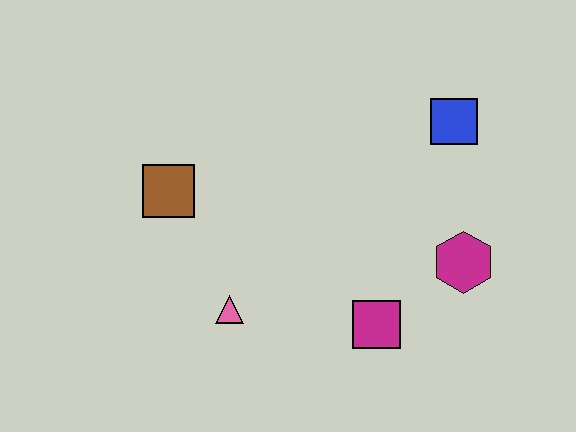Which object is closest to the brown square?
The pink triangle is closest to the brown square.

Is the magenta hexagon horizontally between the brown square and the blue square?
No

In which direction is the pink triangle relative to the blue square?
The pink triangle is to the left of the blue square.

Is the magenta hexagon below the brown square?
Yes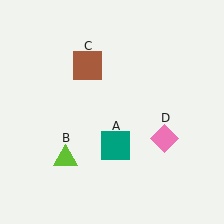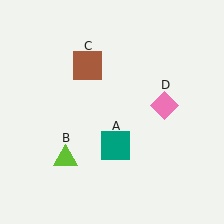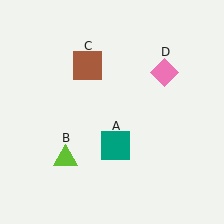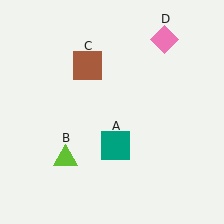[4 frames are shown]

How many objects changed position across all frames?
1 object changed position: pink diamond (object D).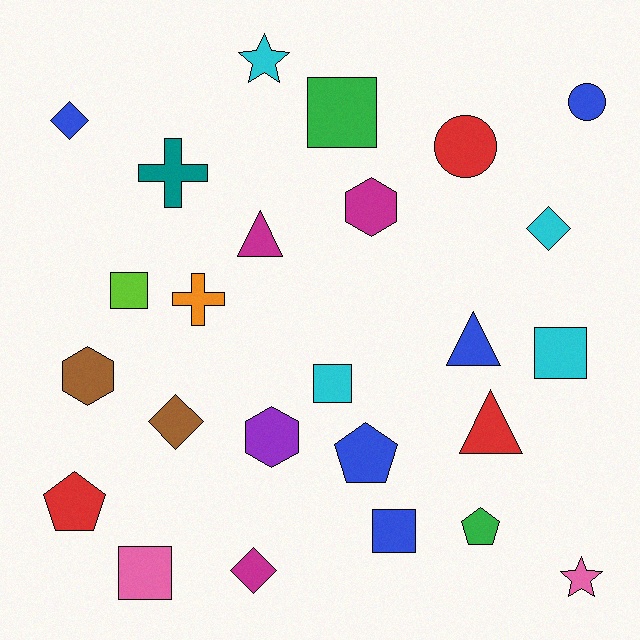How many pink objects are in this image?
There are 2 pink objects.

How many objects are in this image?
There are 25 objects.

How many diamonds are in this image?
There are 4 diamonds.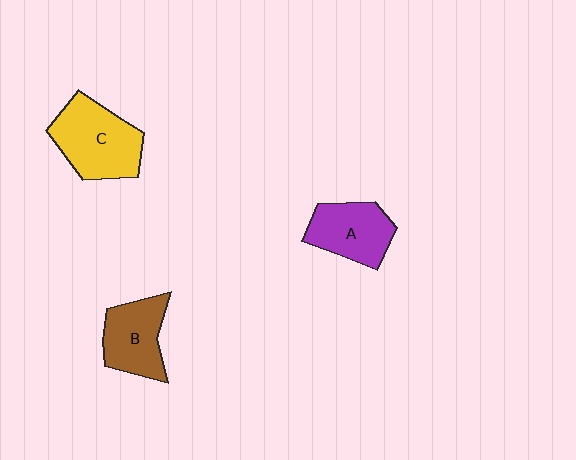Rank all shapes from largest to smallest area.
From largest to smallest: C (yellow), B (brown), A (purple).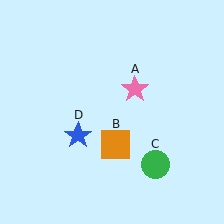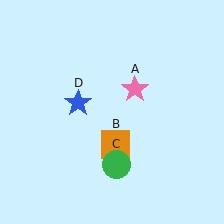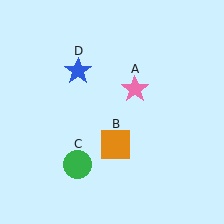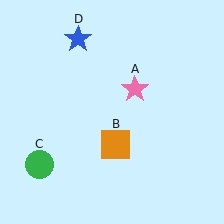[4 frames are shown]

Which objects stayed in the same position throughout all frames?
Pink star (object A) and orange square (object B) remained stationary.